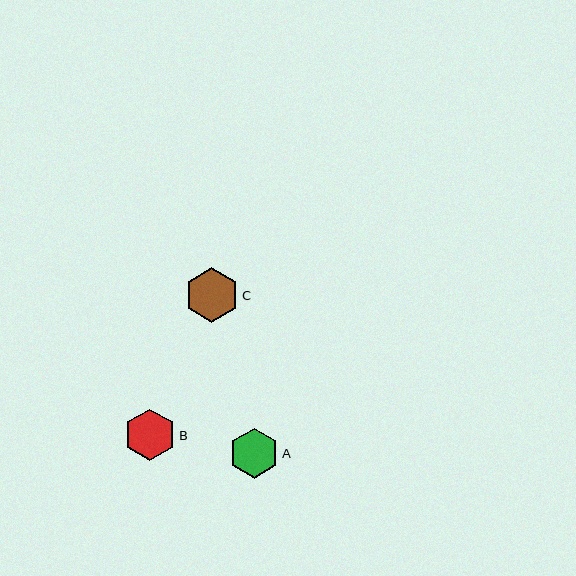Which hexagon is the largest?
Hexagon C is the largest with a size of approximately 55 pixels.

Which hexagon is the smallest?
Hexagon A is the smallest with a size of approximately 50 pixels.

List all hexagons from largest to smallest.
From largest to smallest: C, B, A.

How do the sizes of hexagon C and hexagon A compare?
Hexagon C and hexagon A are approximately the same size.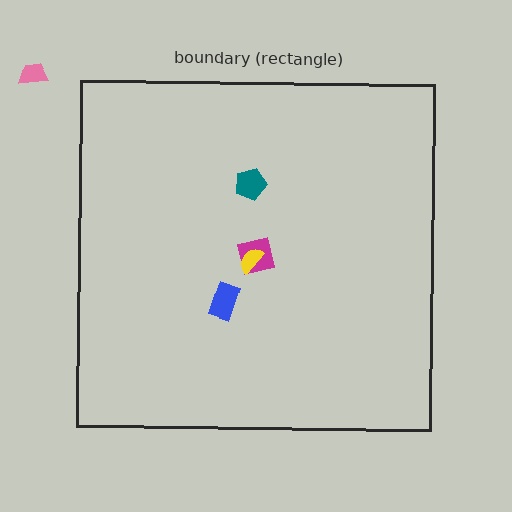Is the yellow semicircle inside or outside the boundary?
Inside.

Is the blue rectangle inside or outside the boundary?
Inside.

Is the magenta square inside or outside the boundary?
Inside.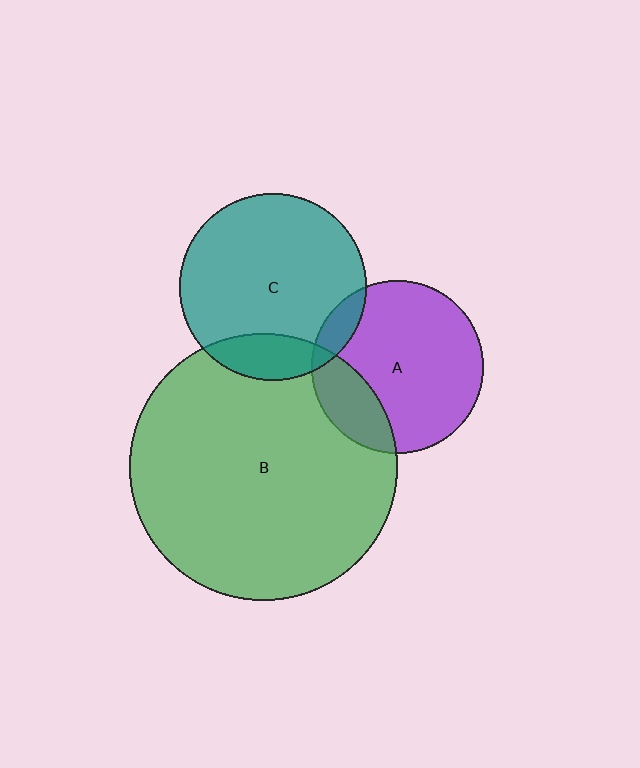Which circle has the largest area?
Circle B (green).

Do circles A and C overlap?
Yes.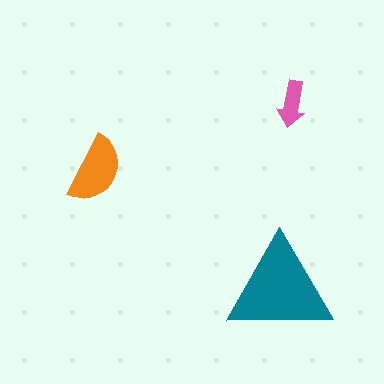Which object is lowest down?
The teal triangle is bottommost.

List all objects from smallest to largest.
The pink arrow, the orange semicircle, the teal triangle.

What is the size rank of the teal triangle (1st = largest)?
1st.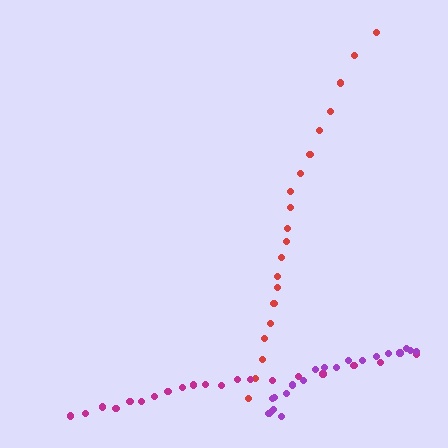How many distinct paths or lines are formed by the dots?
There are 3 distinct paths.